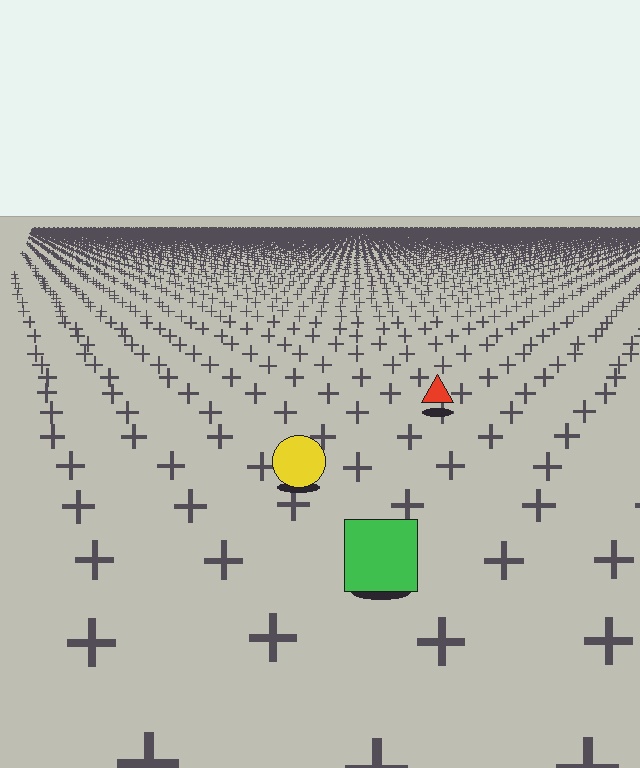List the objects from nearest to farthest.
From nearest to farthest: the green square, the yellow circle, the red triangle.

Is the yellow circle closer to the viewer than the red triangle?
Yes. The yellow circle is closer — you can tell from the texture gradient: the ground texture is coarser near it.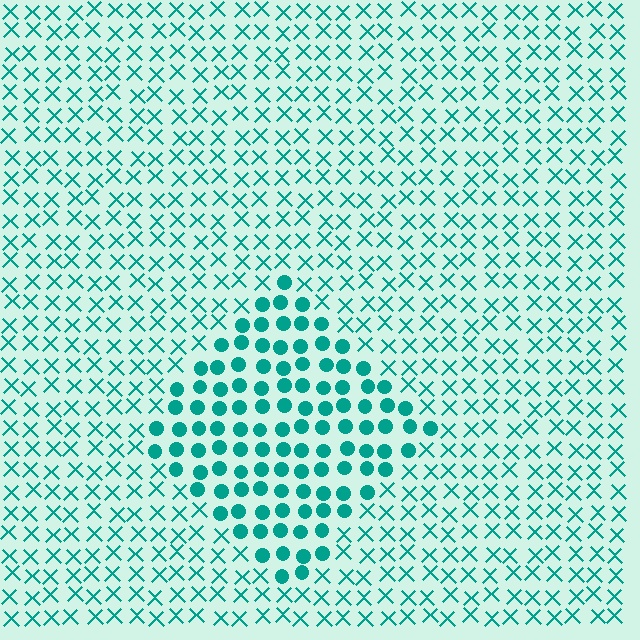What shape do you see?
I see a diamond.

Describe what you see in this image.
The image is filled with small teal elements arranged in a uniform grid. A diamond-shaped region contains circles, while the surrounding area contains X marks. The boundary is defined purely by the change in element shape.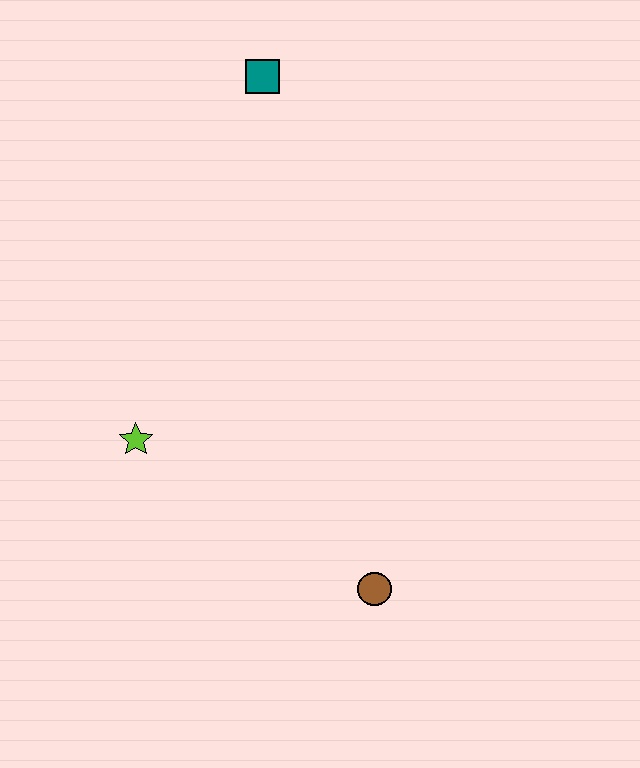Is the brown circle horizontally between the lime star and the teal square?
No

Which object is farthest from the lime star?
The teal square is farthest from the lime star.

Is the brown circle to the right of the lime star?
Yes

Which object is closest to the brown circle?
The lime star is closest to the brown circle.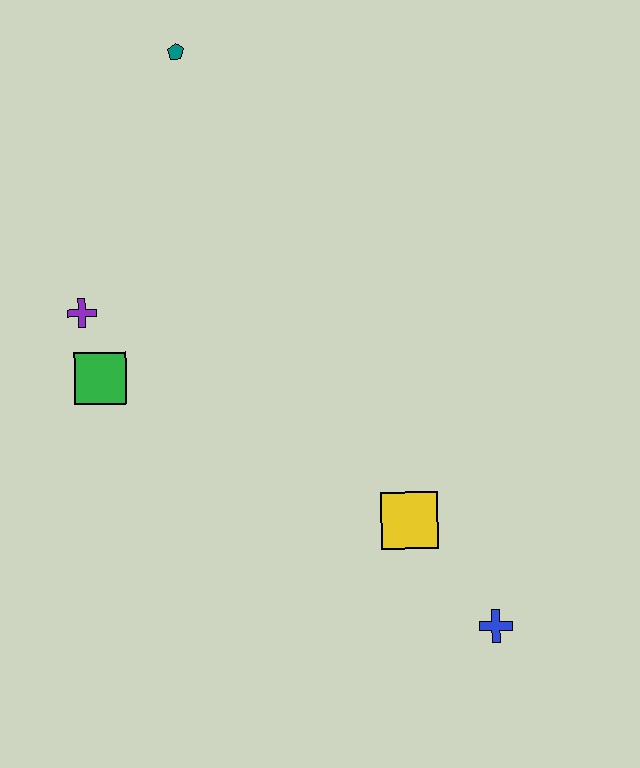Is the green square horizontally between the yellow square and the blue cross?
No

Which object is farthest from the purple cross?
The blue cross is farthest from the purple cross.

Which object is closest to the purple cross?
The green square is closest to the purple cross.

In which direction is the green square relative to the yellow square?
The green square is to the left of the yellow square.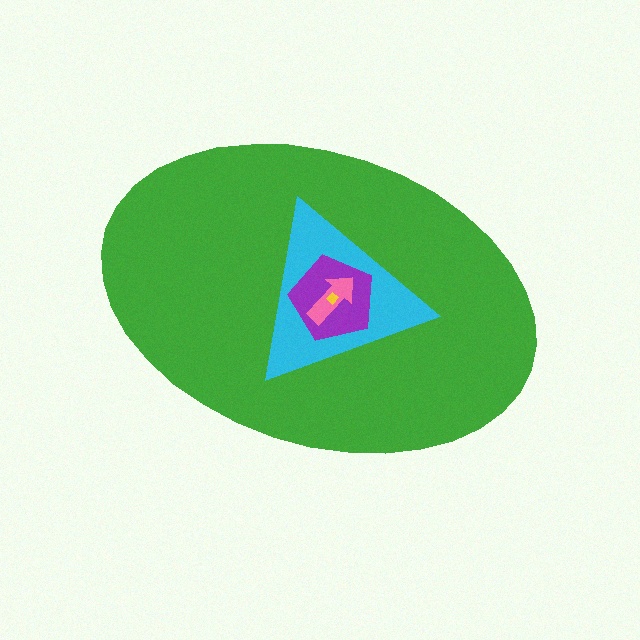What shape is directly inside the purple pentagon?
The pink arrow.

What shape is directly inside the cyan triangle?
The purple pentagon.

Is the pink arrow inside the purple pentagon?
Yes.